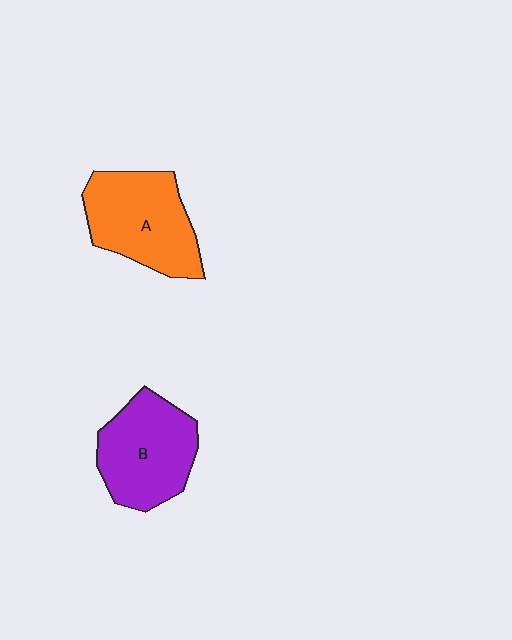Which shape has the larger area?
Shape A (orange).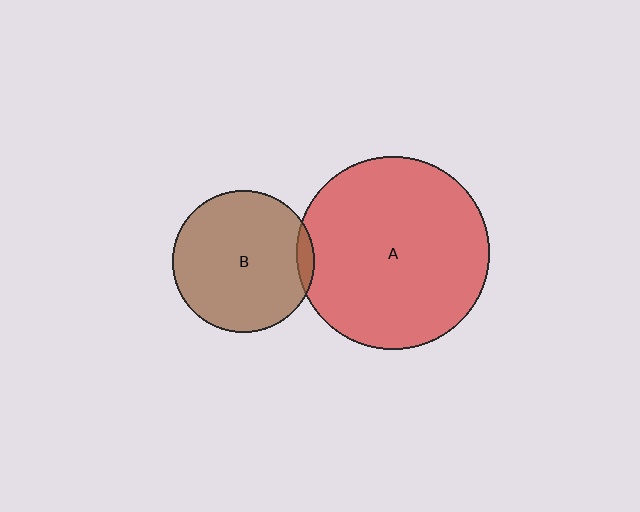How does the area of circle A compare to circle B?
Approximately 1.8 times.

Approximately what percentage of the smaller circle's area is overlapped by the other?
Approximately 5%.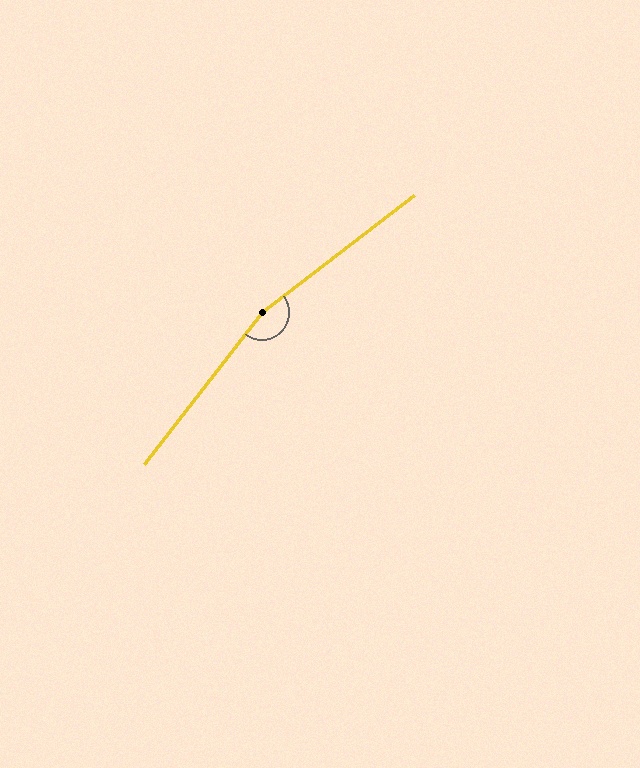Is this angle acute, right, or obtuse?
It is obtuse.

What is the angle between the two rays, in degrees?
Approximately 165 degrees.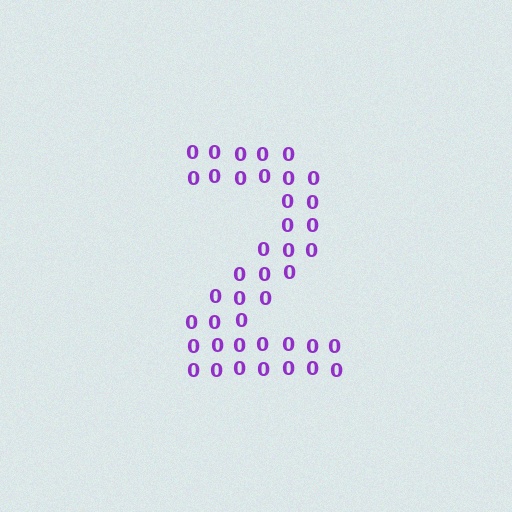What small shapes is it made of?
It is made of small digit 0's.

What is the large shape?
The large shape is the digit 2.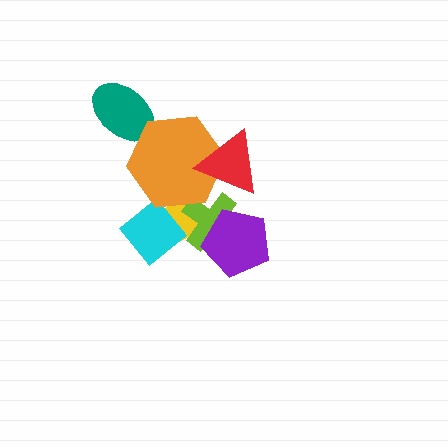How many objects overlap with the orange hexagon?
5 objects overlap with the orange hexagon.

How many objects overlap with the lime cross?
3 objects overlap with the lime cross.